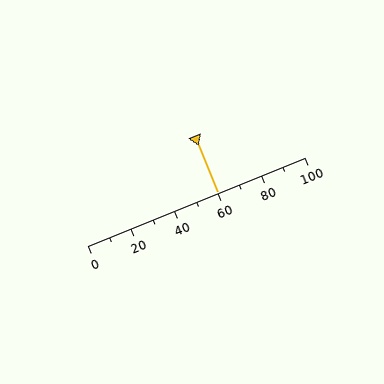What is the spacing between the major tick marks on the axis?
The major ticks are spaced 20 apart.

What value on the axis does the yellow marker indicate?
The marker indicates approximately 60.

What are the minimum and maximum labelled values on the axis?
The axis runs from 0 to 100.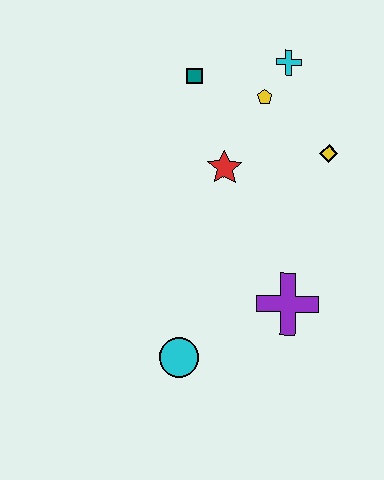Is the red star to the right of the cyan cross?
No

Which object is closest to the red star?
The yellow pentagon is closest to the red star.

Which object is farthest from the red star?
The cyan circle is farthest from the red star.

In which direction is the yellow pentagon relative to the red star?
The yellow pentagon is above the red star.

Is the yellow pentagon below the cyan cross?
Yes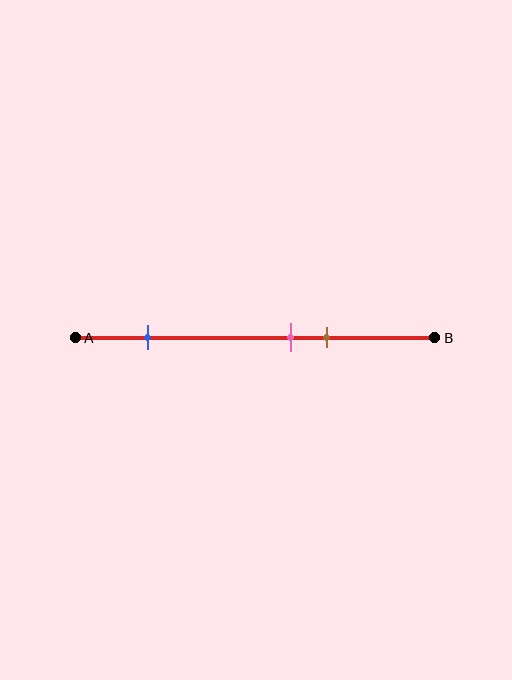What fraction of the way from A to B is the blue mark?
The blue mark is approximately 20% (0.2) of the way from A to B.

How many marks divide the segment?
There are 3 marks dividing the segment.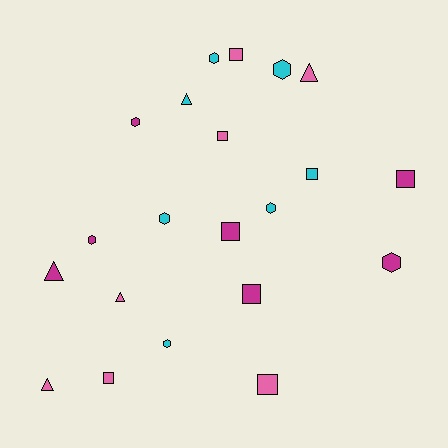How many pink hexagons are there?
There are no pink hexagons.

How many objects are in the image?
There are 21 objects.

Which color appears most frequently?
Magenta, with 7 objects.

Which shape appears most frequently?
Square, with 8 objects.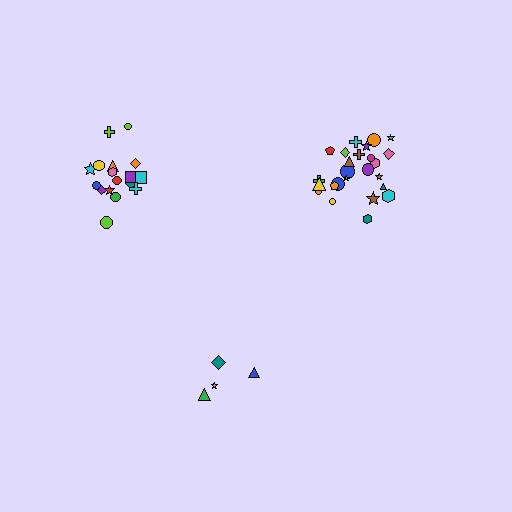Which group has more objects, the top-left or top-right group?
The top-right group.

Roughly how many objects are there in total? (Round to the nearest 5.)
Roughly 45 objects in total.